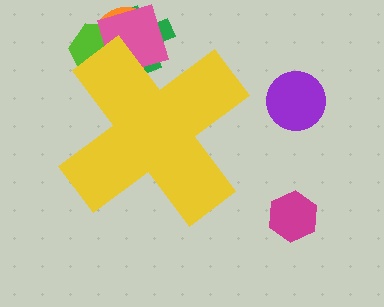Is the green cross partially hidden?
Yes, the green cross is partially hidden behind the yellow cross.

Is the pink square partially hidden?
Yes, the pink square is partially hidden behind the yellow cross.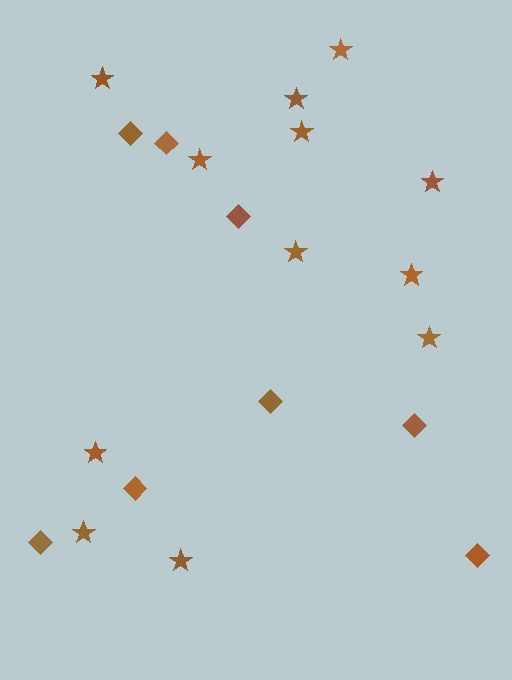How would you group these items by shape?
There are 2 groups: one group of stars (12) and one group of diamonds (8).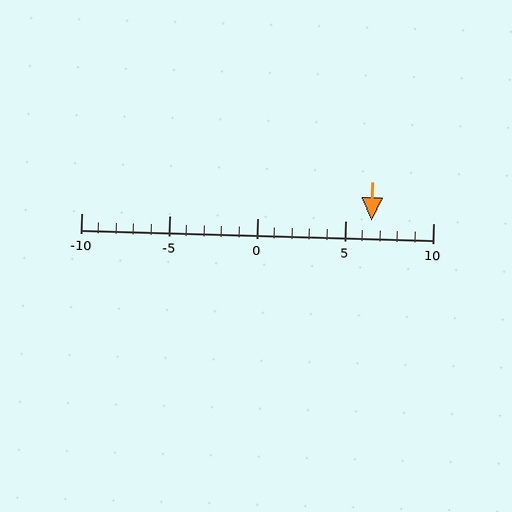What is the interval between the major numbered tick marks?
The major tick marks are spaced 5 units apart.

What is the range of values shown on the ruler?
The ruler shows values from -10 to 10.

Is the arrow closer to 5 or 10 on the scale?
The arrow is closer to 5.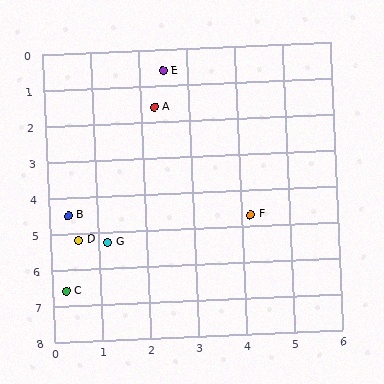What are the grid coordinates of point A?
Point A is at approximately (2.3, 1.6).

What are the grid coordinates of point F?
Point F is at approximately (4.2, 4.7).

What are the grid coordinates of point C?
Point C is at approximately (0.3, 6.6).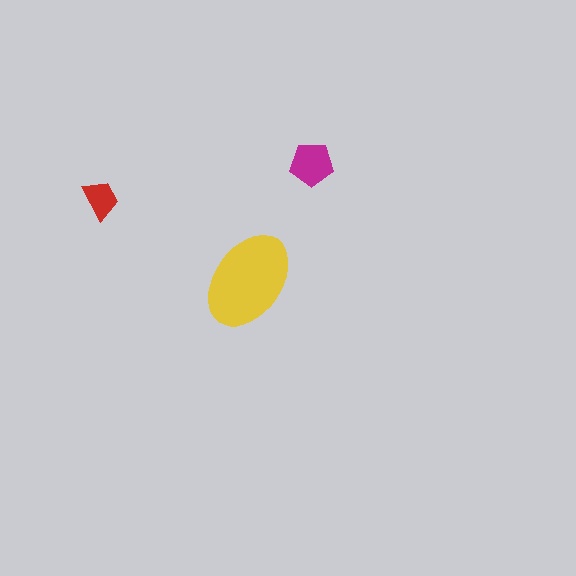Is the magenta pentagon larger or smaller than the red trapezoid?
Larger.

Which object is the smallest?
The red trapezoid.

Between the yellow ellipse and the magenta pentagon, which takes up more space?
The yellow ellipse.